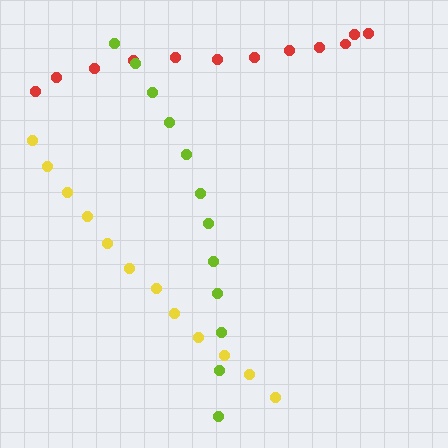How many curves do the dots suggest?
There are 3 distinct paths.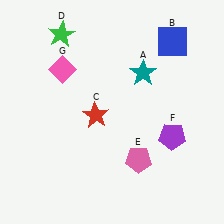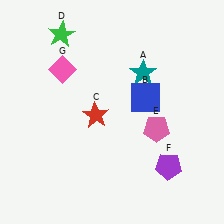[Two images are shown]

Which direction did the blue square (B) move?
The blue square (B) moved down.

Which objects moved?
The objects that moved are: the blue square (B), the pink pentagon (E), the purple pentagon (F).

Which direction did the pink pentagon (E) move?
The pink pentagon (E) moved up.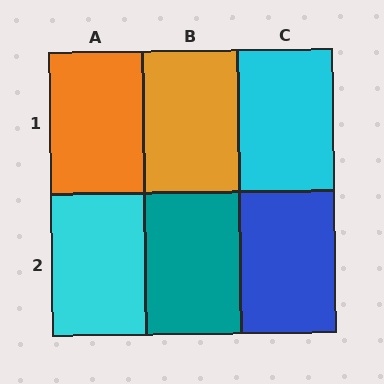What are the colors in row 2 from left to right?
Cyan, teal, blue.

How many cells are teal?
1 cell is teal.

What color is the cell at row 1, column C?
Cyan.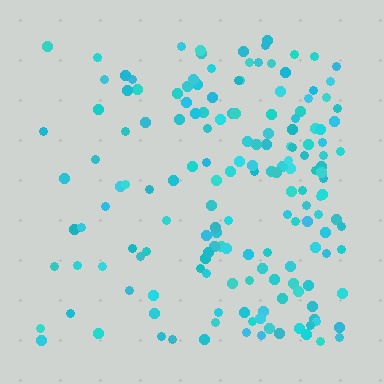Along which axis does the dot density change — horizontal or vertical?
Horizontal.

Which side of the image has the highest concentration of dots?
The right.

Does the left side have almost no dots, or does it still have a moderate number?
Still a moderate number, just noticeably fewer than the right.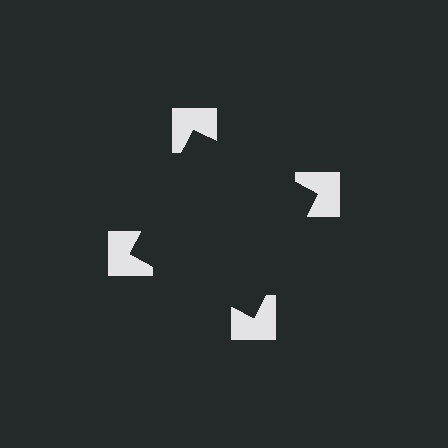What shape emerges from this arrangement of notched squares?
An illusory square — its edges are inferred from the aligned wedge cuts in the notched squares, not physically drawn.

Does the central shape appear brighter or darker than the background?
It typically appears slightly darker than the background, even though no actual brightness change is drawn.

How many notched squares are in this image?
There are 4 — one at each vertex of the illusory square.